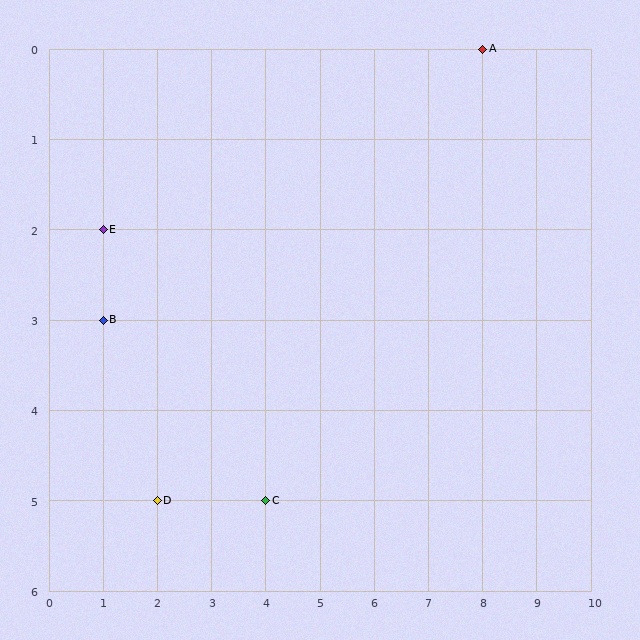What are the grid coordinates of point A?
Point A is at grid coordinates (8, 0).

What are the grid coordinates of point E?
Point E is at grid coordinates (1, 2).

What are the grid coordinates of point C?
Point C is at grid coordinates (4, 5).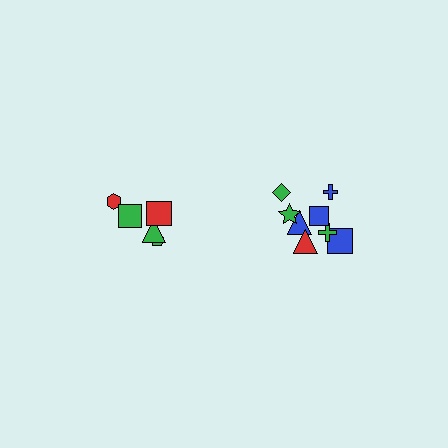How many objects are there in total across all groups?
There are 13 objects.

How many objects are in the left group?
There are 5 objects.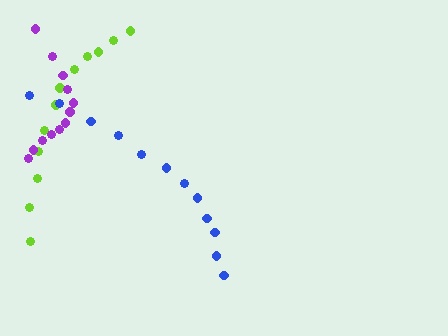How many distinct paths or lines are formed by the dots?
There are 3 distinct paths.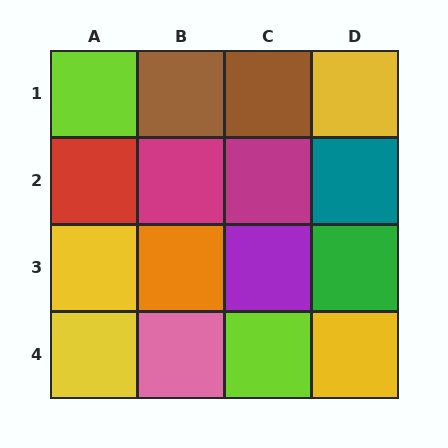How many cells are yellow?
4 cells are yellow.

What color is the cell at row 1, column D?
Yellow.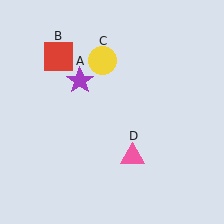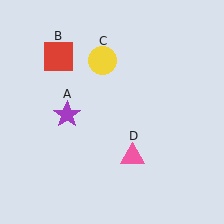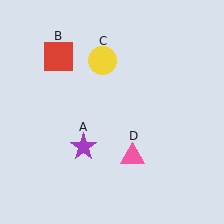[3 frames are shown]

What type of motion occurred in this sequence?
The purple star (object A) rotated counterclockwise around the center of the scene.